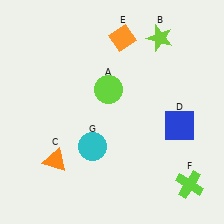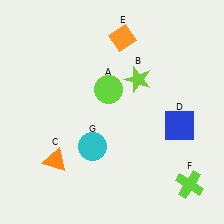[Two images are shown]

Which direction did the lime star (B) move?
The lime star (B) moved down.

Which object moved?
The lime star (B) moved down.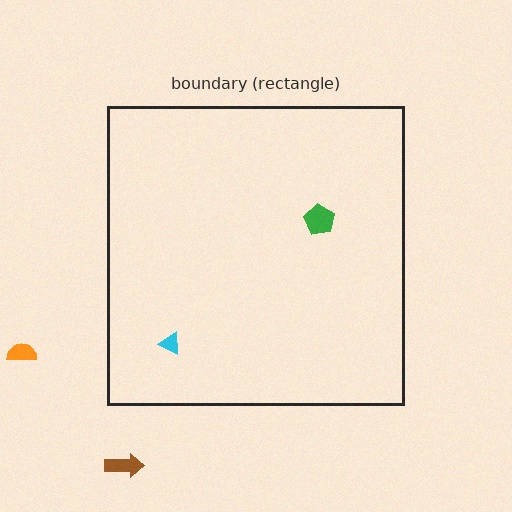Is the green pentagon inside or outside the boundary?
Inside.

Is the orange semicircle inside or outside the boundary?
Outside.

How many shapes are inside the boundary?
2 inside, 2 outside.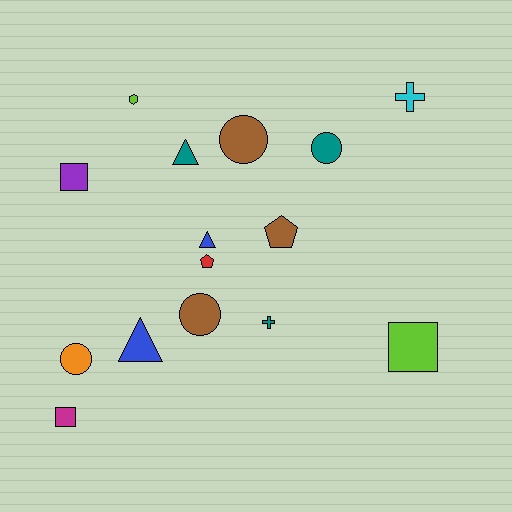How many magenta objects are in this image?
There is 1 magenta object.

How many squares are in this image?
There are 3 squares.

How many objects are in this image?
There are 15 objects.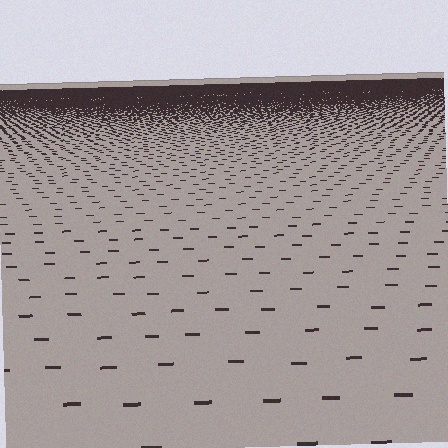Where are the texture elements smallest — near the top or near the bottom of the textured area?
Near the top.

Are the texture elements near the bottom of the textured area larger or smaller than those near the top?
Larger. Near the bottom, elements are closer to the viewer and appear at a bigger on-screen size.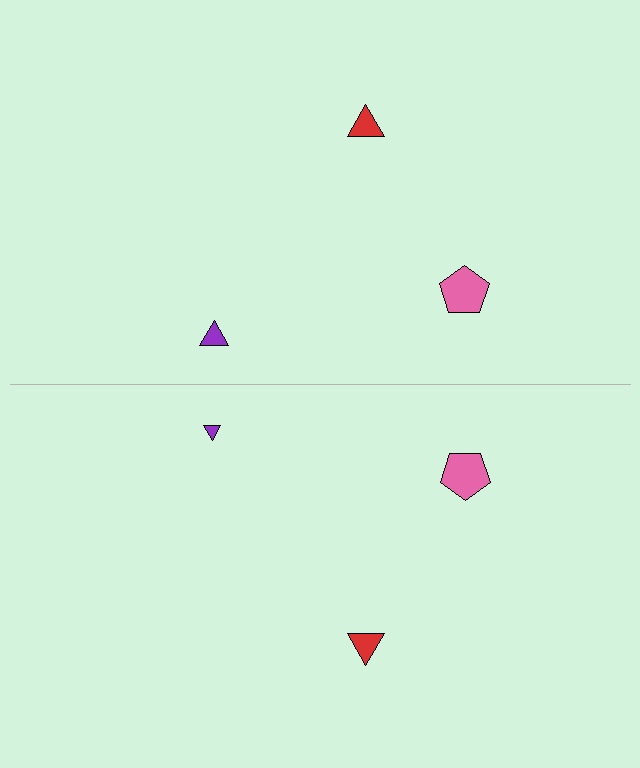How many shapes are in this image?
There are 6 shapes in this image.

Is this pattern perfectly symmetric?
No, the pattern is not perfectly symmetric. The purple triangle on the bottom side has a different size than its mirror counterpart.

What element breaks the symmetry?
The purple triangle on the bottom side has a different size than its mirror counterpart.